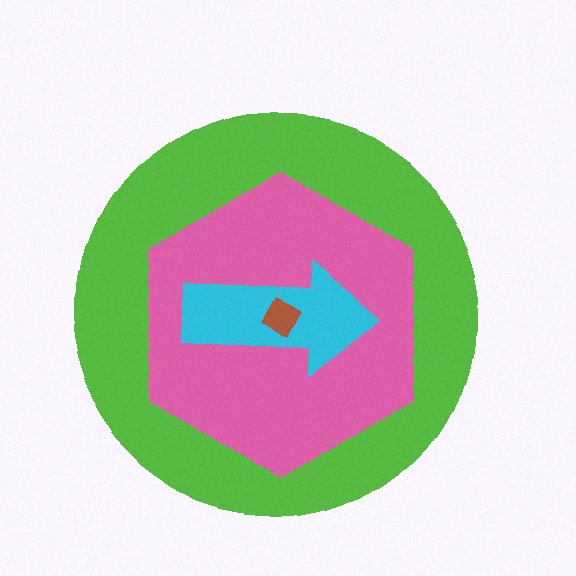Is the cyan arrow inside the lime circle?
Yes.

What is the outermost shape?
The lime circle.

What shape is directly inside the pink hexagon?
The cyan arrow.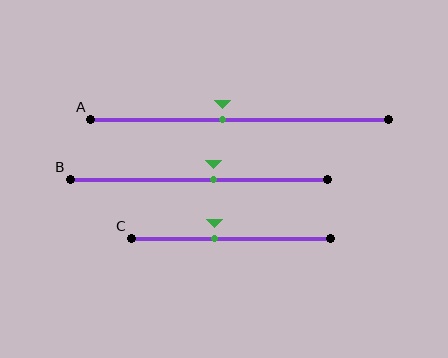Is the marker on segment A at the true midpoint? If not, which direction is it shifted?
No, the marker on segment A is shifted to the left by about 6% of the segment length.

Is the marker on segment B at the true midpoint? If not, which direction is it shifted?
No, the marker on segment B is shifted to the right by about 6% of the segment length.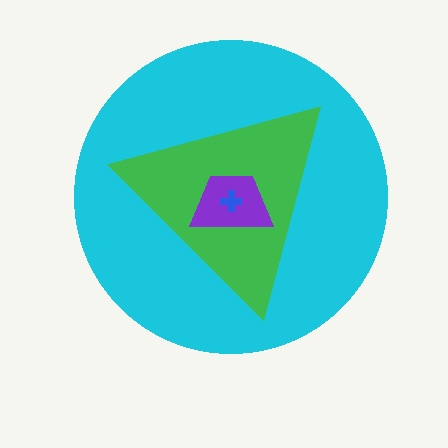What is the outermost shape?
The cyan circle.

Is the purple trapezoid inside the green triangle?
Yes.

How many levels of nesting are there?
4.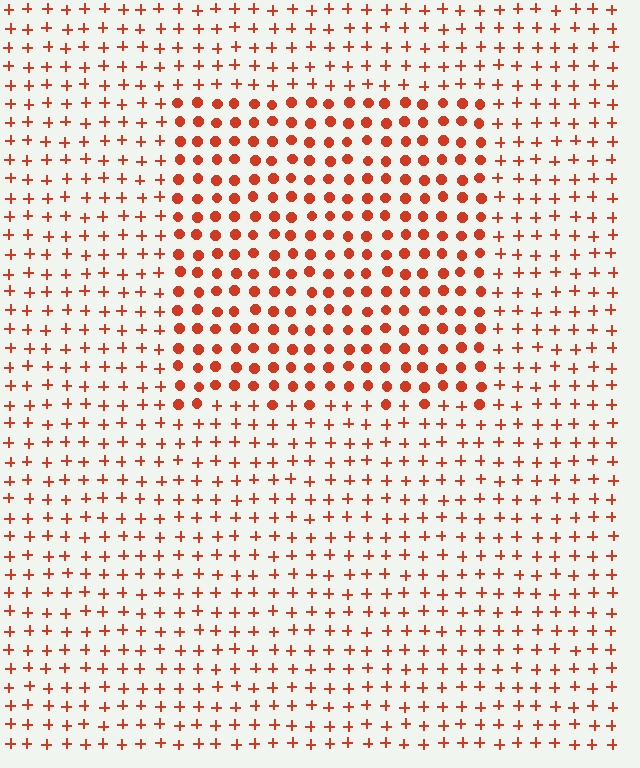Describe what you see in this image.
The image is filled with small red elements arranged in a uniform grid. A rectangle-shaped region contains circles, while the surrounding area contains plus signs. The boundary is defined purely by the change in element shape.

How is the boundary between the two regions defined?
The boundary is defined by a change in element shape: circles inside vs. plus signs outside. All elements share the same color and spacing.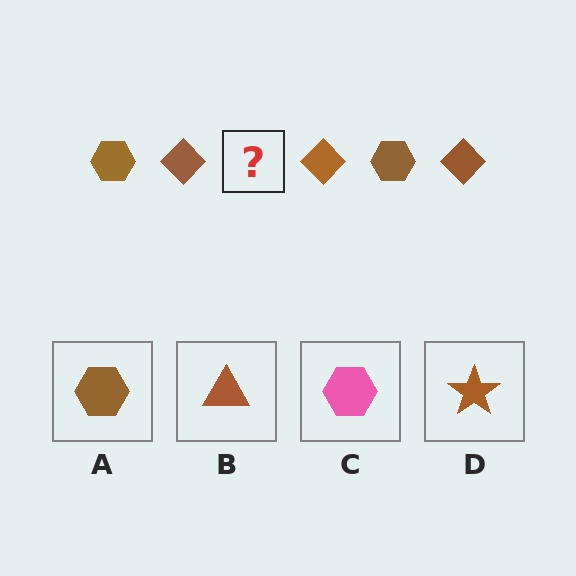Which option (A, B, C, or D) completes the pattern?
A.